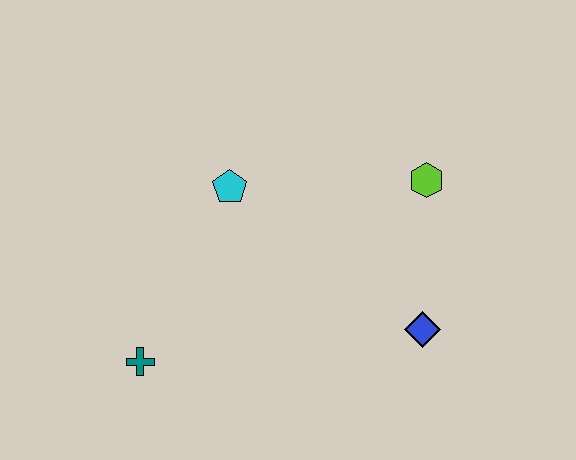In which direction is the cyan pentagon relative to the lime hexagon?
The cyan pentagon is to the left of the lime hexagon.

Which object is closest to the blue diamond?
The lime hexagon is closest to the blue diamond.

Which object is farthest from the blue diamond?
The teal cross is farthest from the blue diamond.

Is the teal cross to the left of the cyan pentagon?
Yes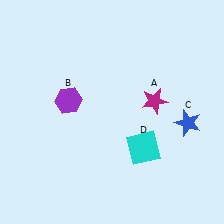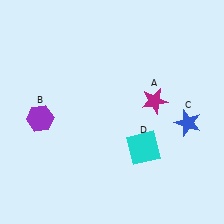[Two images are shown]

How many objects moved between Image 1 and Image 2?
1 object moved between the two images.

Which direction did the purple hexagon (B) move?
The purple hexagon (B) moved left.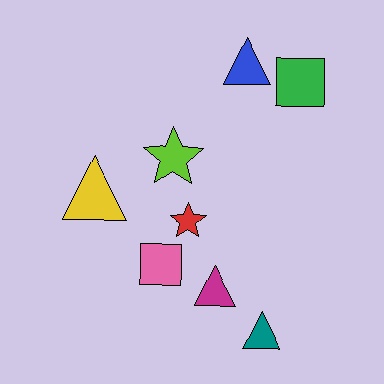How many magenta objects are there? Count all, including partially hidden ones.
There is 1 magenta object.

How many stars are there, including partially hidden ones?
There are 2 stars.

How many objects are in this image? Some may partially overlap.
There are 8 objects.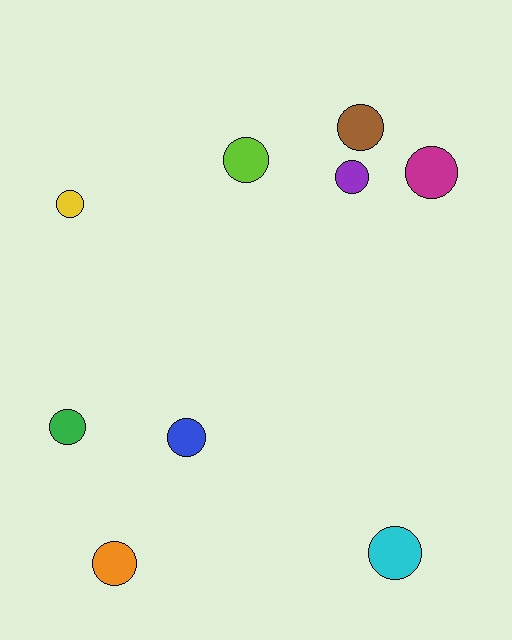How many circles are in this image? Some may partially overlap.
There are 9 circles.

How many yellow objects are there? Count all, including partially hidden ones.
There is 1 yellow object.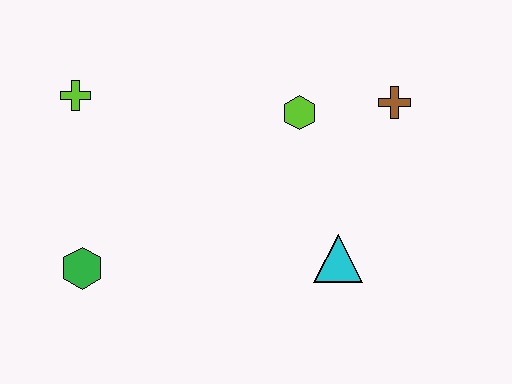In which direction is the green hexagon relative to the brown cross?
The green hexagon is to the left of the brown cross.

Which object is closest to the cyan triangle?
The lime hexagon is closest to the cyan triangle.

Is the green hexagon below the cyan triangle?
Yes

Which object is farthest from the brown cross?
The green hexagon is farthest from the brown cross.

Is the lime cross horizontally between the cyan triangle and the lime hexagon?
No